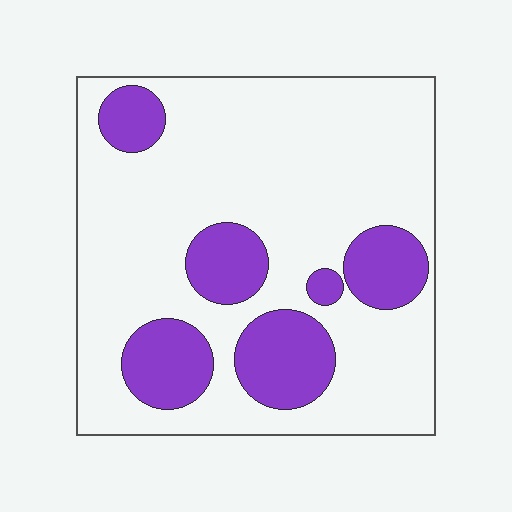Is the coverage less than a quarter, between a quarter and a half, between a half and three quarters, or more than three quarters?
Less than a quarter.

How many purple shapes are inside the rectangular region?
6.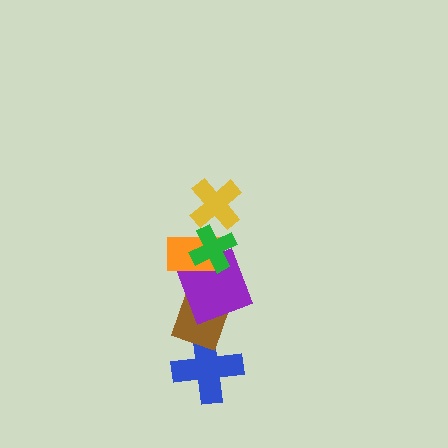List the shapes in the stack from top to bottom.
From top to bottom: the yellow cross, the green cross, the orange rectangle, the purple square, the brown diamond, the blue cross.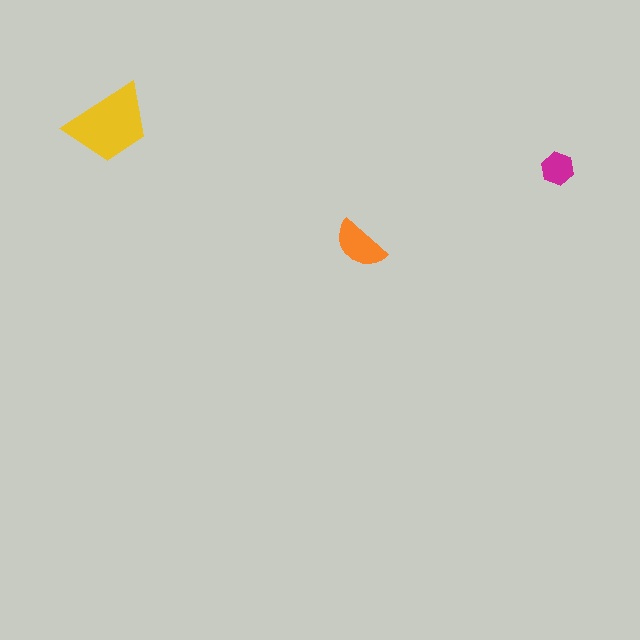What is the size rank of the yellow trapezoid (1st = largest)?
1st.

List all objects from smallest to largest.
The magenta hexagon, the orange semicircle, the yellow trapezoid.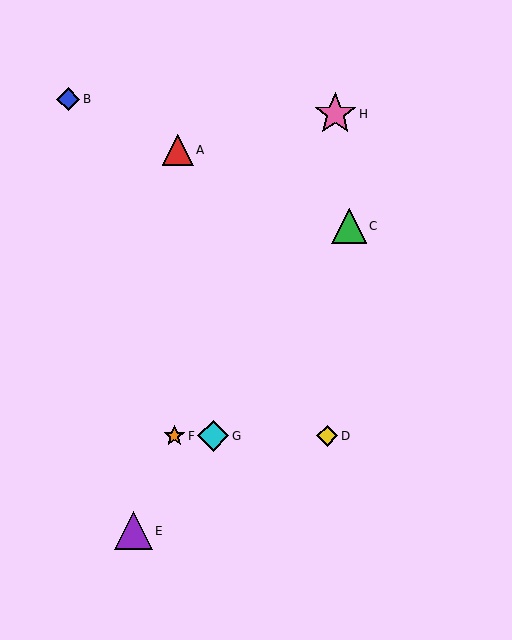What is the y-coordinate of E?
Object E is at y≈531.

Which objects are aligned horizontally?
Objects D, F, G are aligned horizontally.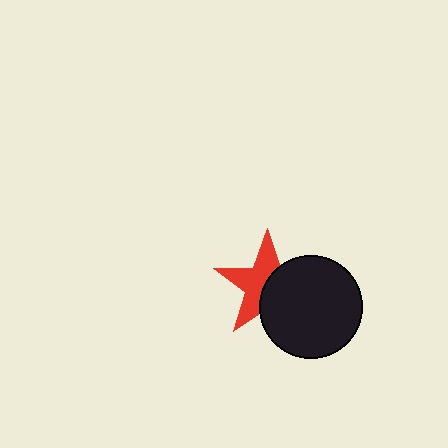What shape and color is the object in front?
The object in front is a black circle.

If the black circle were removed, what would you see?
You would see the complete red star.